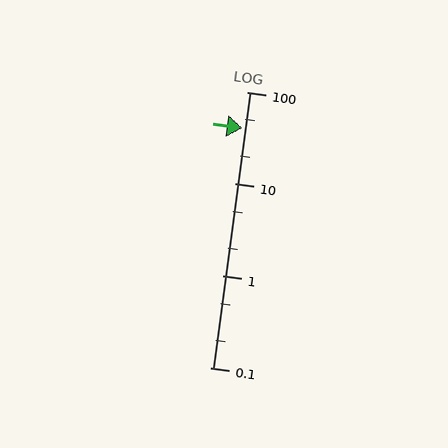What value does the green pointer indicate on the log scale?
The pointer indicates approximately 40.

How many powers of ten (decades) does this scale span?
The scale spans 3 decades, from 0.1 to 100.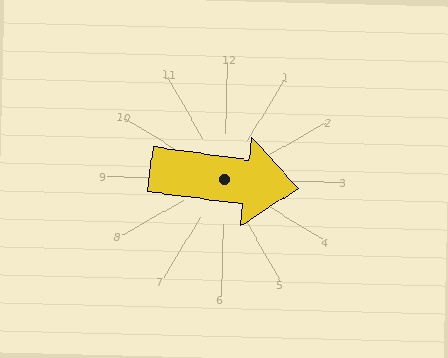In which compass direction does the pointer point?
East.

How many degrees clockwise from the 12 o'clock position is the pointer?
Approximately 96 degrees.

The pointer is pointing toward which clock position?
Roughly 3 o'clock.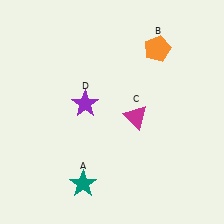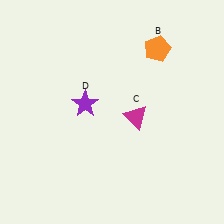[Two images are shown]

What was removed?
The teal star (A) was removed in Image 2.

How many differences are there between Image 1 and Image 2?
There is 1 difference between the two images.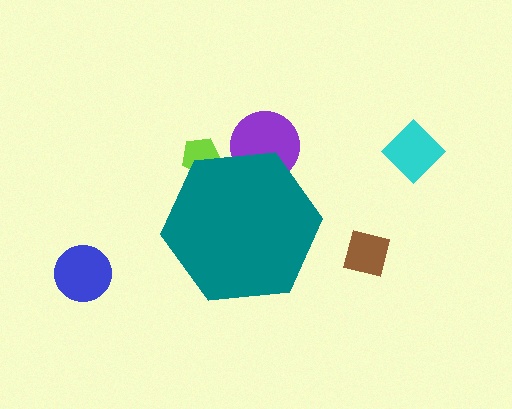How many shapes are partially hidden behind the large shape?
2 shapes are partially hidden.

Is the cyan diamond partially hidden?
No, the cyan diamond is fully visible.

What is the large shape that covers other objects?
A teal hexagon.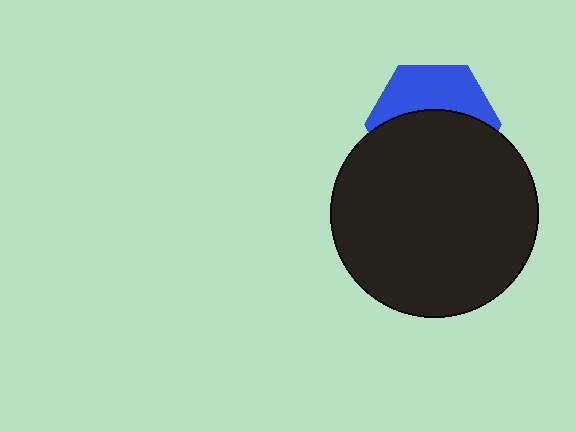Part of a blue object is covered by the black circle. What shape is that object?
It is a hexagon.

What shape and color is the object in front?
The object in front is a black circle.